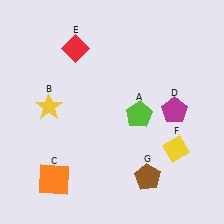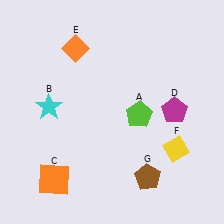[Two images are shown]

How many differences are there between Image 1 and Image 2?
There are 2 differences between the two images.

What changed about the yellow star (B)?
In Image 1, B is yellow. In Image 2, it changed to cyan.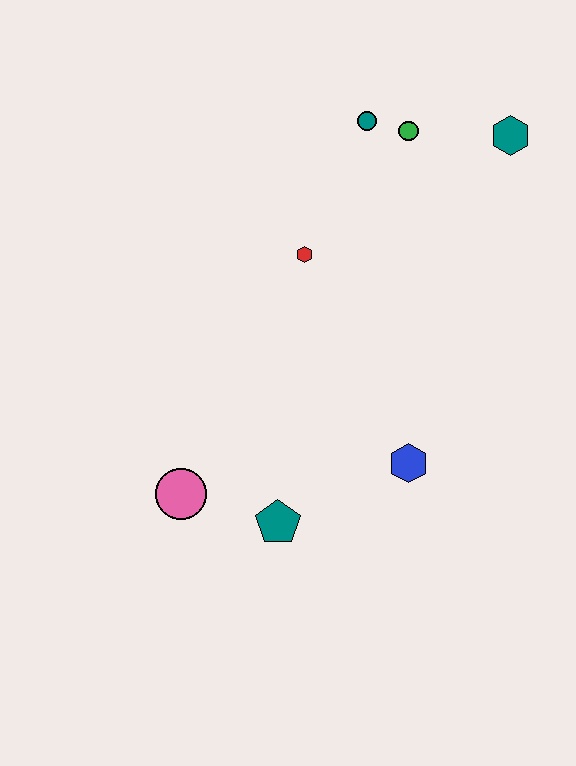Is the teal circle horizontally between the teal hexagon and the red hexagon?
Yes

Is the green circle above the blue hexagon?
Yes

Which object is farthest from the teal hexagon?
The pink circle is farthest from the teal hexagon.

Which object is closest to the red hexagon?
The teal circle is closest to the red hexagon.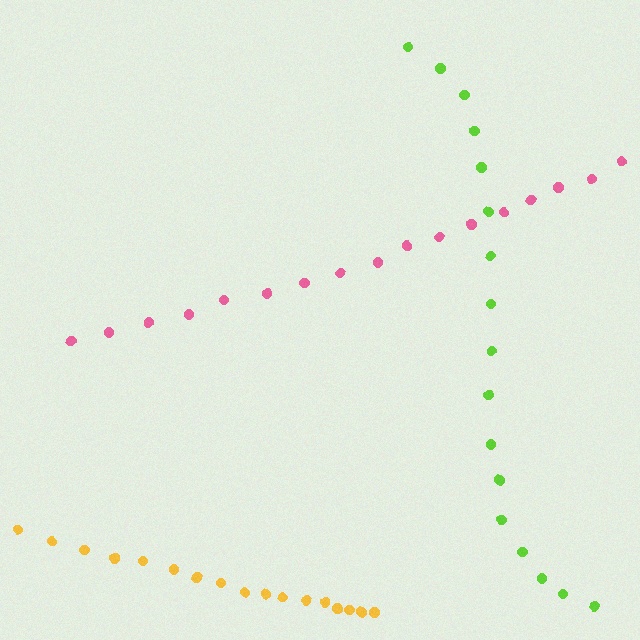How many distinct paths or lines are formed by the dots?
There are 3 distinct paths.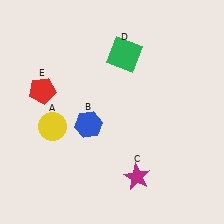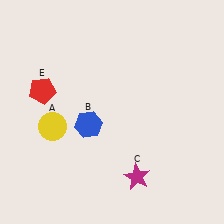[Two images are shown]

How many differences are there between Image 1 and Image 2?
There is 1 difference between the two images.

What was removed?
The green square (D) was removed in Image 2.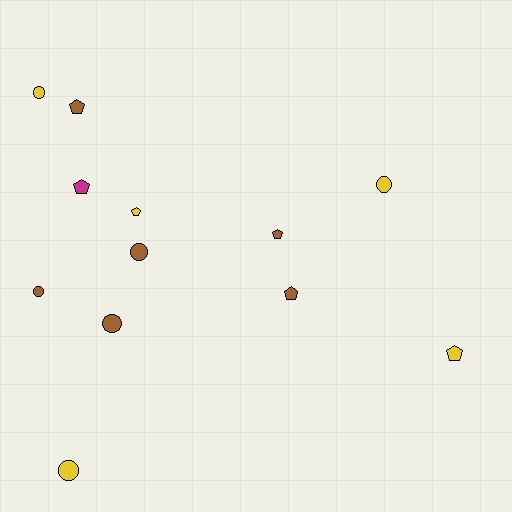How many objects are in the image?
There are 12 objects.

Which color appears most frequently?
Brown, with 6 objects.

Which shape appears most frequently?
Circle, with 6 objects.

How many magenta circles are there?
There are no magenta circles.